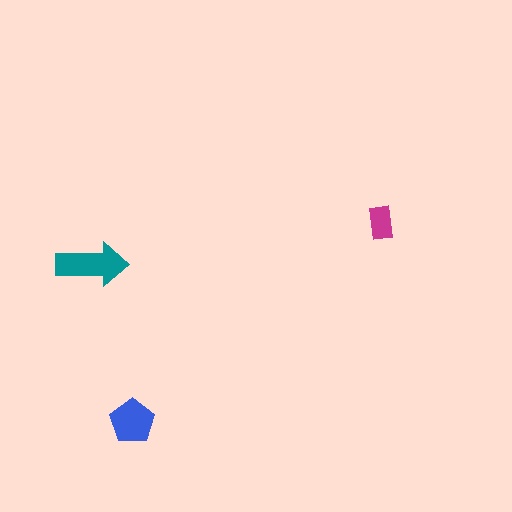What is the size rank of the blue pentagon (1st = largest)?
2nd.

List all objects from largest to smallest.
The teal arrow, the blue pentagon, the magenta rectangle.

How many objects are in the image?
There are 3 objects in the image.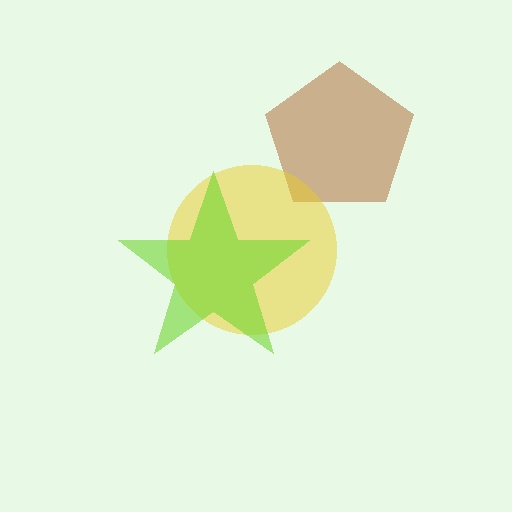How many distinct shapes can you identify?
There are 3 distinct shapes: a brown pentagon, a yellow circle, a lime star.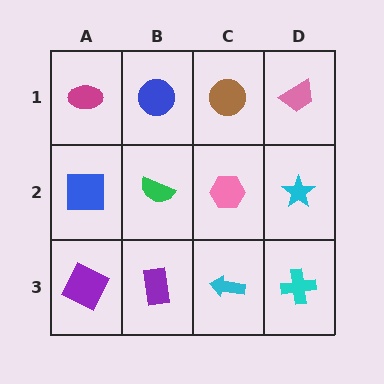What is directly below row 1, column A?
A blue square.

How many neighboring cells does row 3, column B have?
3.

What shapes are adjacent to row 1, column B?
A green semicircle (row 2, column B), a magenta ellipse (row 1, column A), a brown circle (row 1, column C).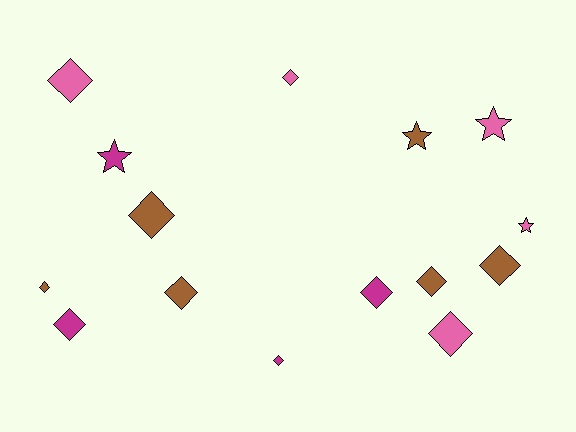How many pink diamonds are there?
There are 3 pink diamonds.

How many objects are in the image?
There are 15 objects.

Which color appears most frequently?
Brown, with 6 objects.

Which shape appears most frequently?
Diamond, with 11 objects.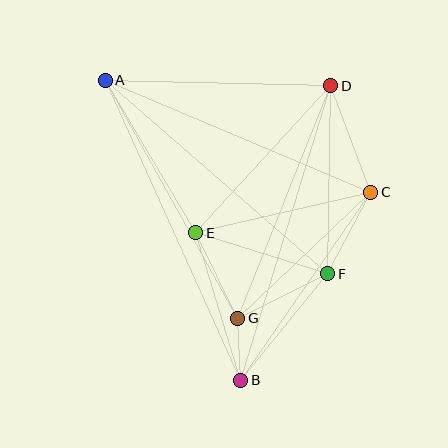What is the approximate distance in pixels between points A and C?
The distance between A and C is approximately 288 pixels.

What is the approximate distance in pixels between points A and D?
The distance between A and D is approximately 226 pixels.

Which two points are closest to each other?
Points B and G are closest to each other.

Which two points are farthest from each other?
Points A and B are farthest from each other.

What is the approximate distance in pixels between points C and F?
The distance between C and F is approximately 92 pixels.